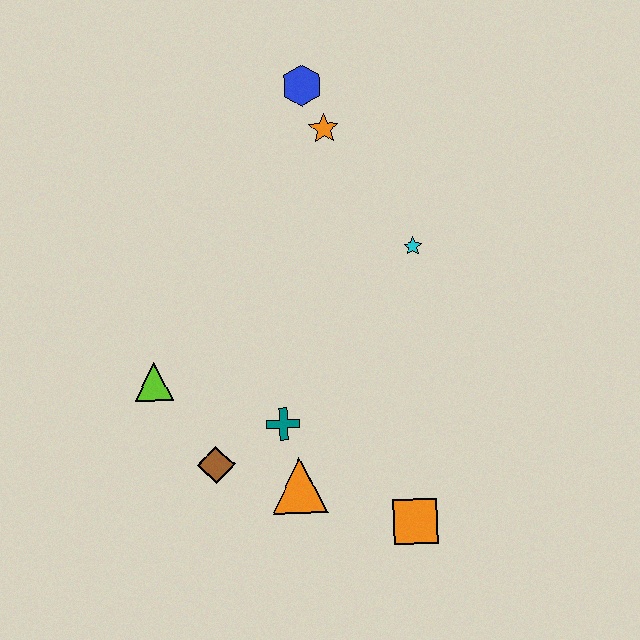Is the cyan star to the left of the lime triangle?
No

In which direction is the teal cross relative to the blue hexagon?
The teal cross is below the blue hexagon.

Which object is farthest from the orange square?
The blue hexagon is farthest from the orange square.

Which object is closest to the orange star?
The blue hexagon is closest to the orange star.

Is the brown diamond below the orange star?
Yes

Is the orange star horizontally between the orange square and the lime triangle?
Yes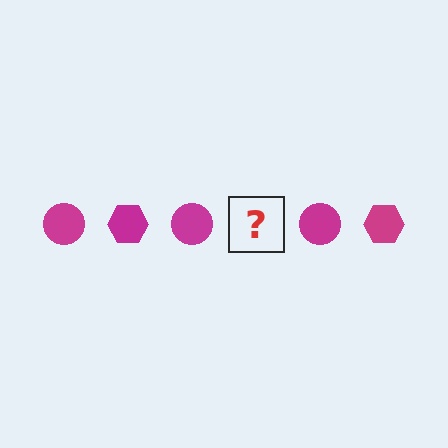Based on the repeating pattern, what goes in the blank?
The blank should be a magenta hexagon.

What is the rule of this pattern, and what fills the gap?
The rule is that the pattern cycles through circle, hexagon shapes in magenta. The gap should be filled with a magenta hexagon.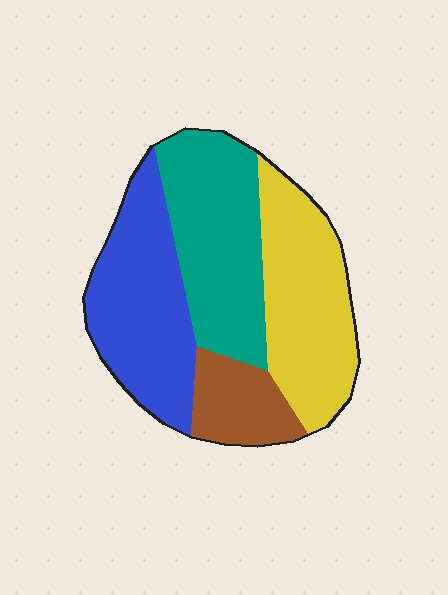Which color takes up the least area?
Brown, at roughly 10%.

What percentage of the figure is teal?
Teal takes up about one third (1/3) of the figure.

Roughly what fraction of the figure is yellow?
Yellow takes up between a sixth and a third of the figure.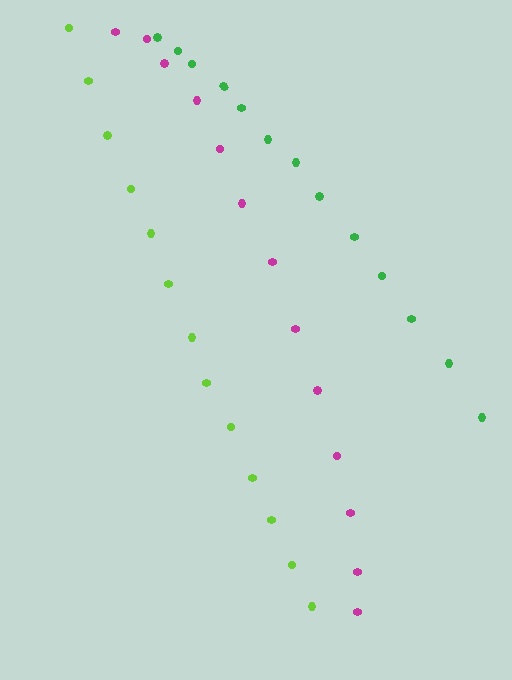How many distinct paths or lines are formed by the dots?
There are 3 distinct paths.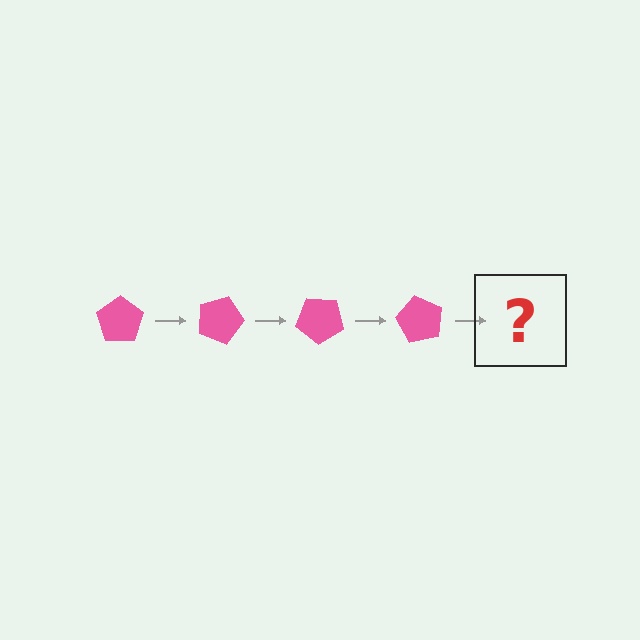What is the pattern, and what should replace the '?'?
The pattern is that the pentagon rotates 20 degrees each step. The '?' should be a pink pentagon rotated 80 degrees.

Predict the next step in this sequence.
The next step is a pink pentagon rotated 80 degrees.